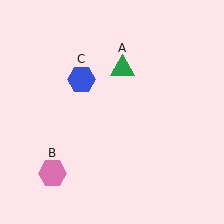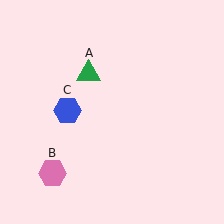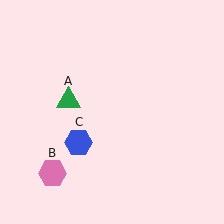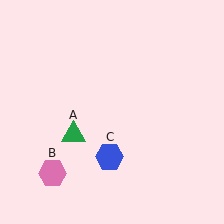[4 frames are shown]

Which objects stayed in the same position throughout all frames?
Pink hexagon (object B) remained stationary.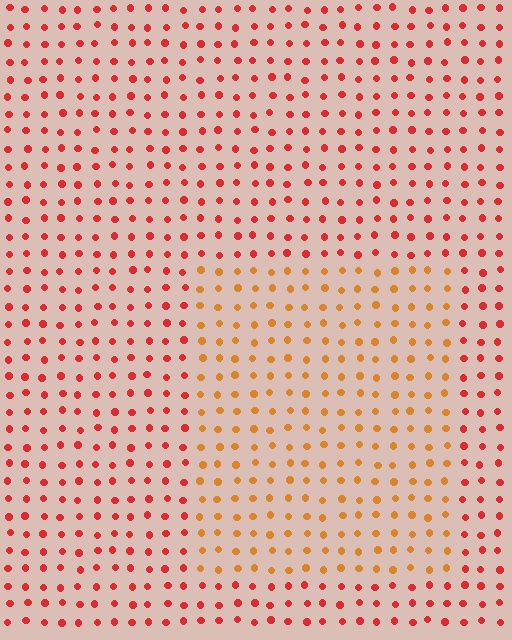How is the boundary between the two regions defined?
The boundary is defined purely by a slight shift in hue (about 33 degrees). Spacing, size, and orientation are identical on both sides.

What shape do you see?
I see a rectangle.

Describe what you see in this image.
The image is filled with small red elements in a uniform arrangement. A rectangle-shaped region is visible where the elements are tinted to a slightly different hue, forming a subtle color boundary.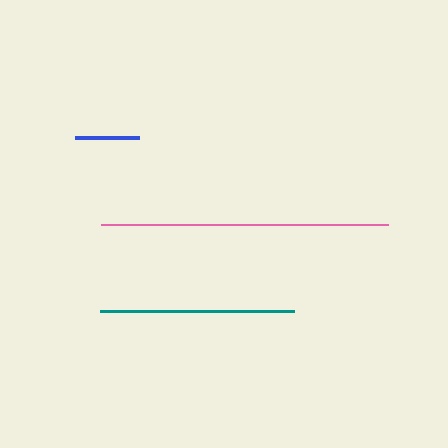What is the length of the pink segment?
The pink segment is approximately 287 pixels long.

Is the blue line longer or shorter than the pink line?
The pink line is longer than the blue line.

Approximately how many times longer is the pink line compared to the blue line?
The pink line is approximately 4.5 times the length of the blue line.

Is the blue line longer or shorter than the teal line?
The teal line is longer than the blue line.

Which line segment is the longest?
The pink line is the longest at approximately 287 pixels.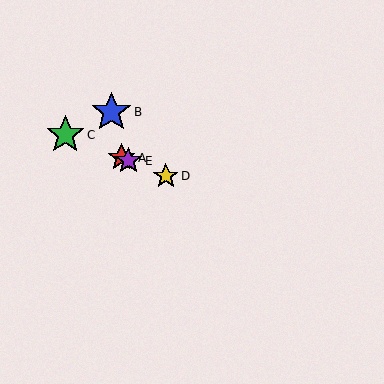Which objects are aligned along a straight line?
Objects A, C, D, E are aligned along a straight line.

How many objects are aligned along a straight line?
4 objects (A, C, D, E) are aligned along a straight line.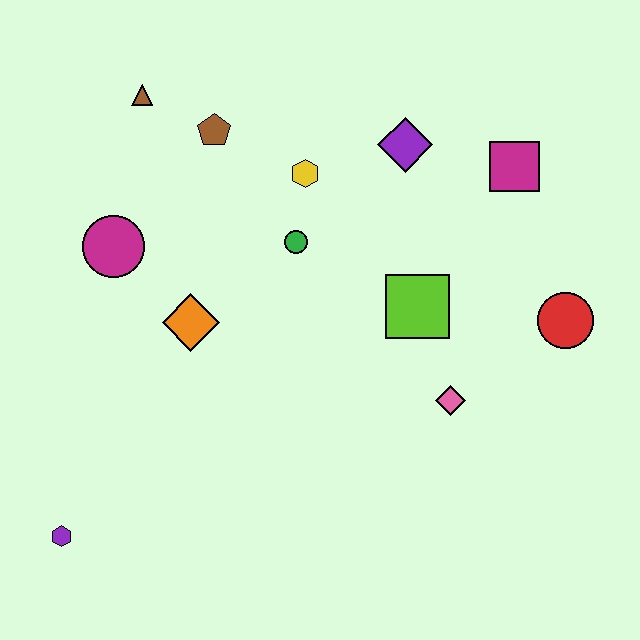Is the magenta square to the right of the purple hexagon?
Yes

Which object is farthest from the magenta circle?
The red circle is farthest from the magenta circle.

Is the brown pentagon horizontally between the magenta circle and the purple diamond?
Yes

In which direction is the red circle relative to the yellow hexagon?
The red circle is to the right of the yellow hexagon.